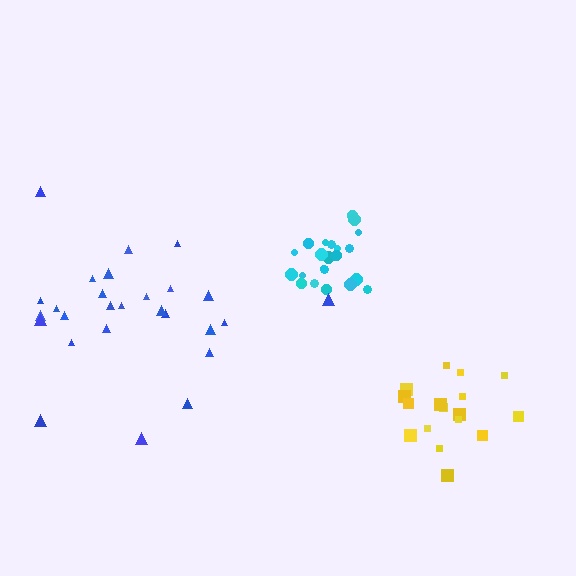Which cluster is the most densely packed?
Cyan.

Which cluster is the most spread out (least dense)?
Blue.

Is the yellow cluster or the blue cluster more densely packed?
Yellow.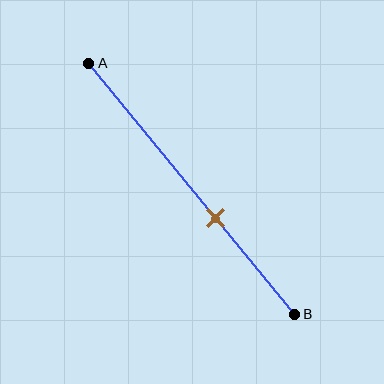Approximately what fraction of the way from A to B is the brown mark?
The brown mark is approximately 60% of the way from A to B.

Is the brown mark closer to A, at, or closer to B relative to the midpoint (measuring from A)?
The brown mark is closer to point B than the midpoint of segment AB.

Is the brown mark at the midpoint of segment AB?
No, the mark is at about 60% from A, not at the 50% midpoint.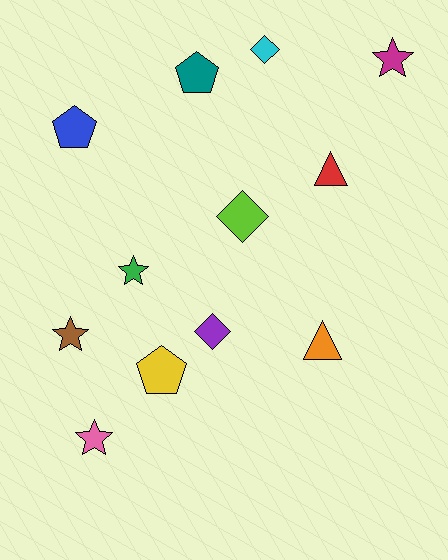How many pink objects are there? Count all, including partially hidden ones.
There is 1 pink object.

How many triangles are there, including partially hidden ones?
There are 2 triangles.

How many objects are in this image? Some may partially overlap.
There are 12 objects.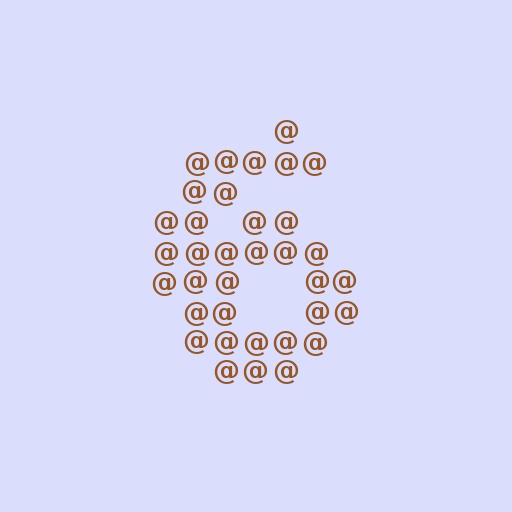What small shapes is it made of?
It is made of small at signs.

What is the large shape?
The large shape is the digit 6.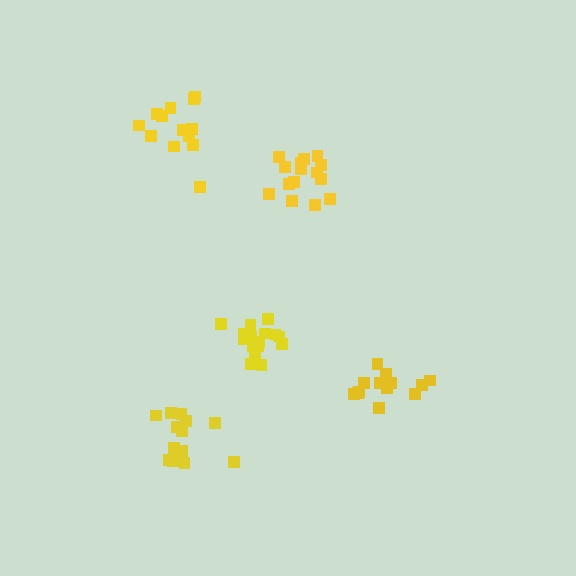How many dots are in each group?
Group 1: 14 dots, Group 2: 15 dots, Group 3: 13 dots, Group 4: 16 dots, Group 5: 13 dots (71 total).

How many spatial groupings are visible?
There are 5 spatial groupings.